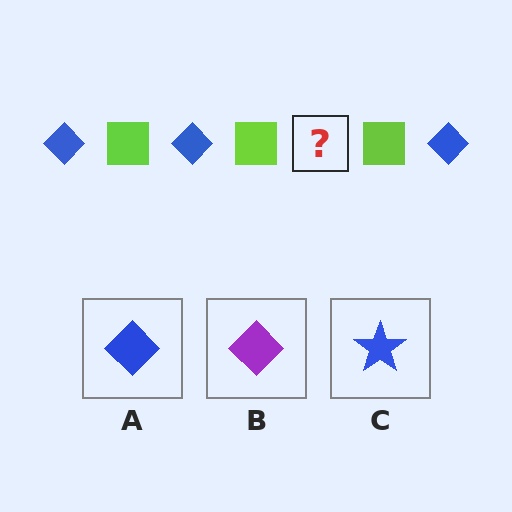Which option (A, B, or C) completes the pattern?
A.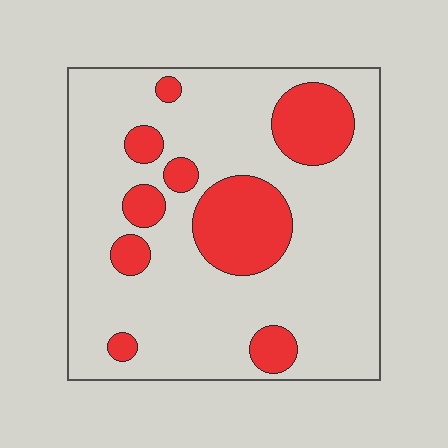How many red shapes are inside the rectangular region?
9.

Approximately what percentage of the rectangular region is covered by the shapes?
Approximately 20%.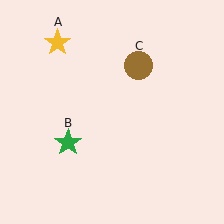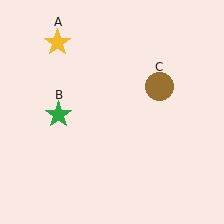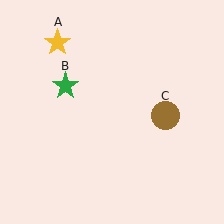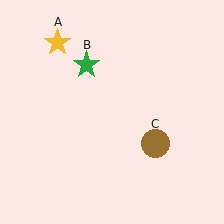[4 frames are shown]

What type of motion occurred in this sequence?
The green star (object B), brown circle (object C) rotated clockwise around the center of the scene.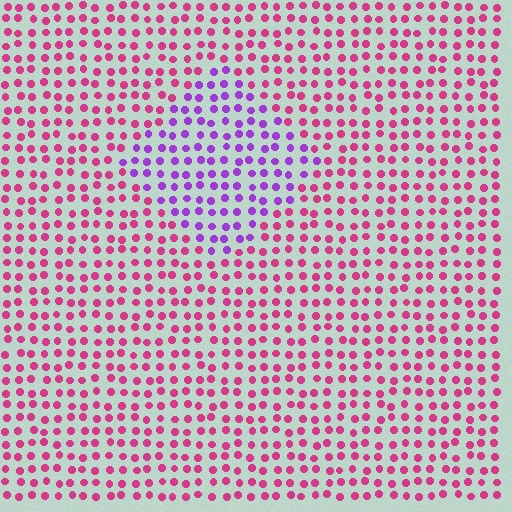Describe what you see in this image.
The image is filled with small magenta elements in a uniform arrangement. A diamond-shaped region is visible where the elements are tinted to a slightly different hue, forming a subtle color boundary.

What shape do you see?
I see a diamond.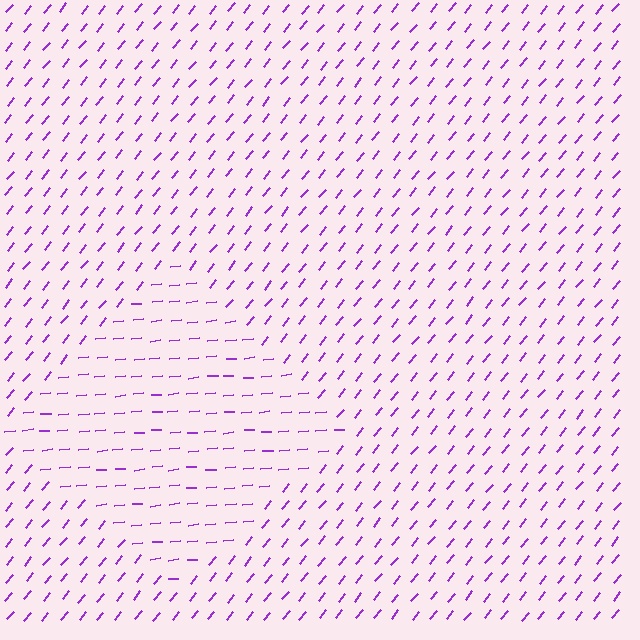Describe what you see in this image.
The image is filled with small purple line segments. A diamond region in the image has lines oriented differently from the surrounding lines, creating a visible texture boundary.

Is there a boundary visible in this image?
Yes, there is a texture boundary formed by a change in line orientation.